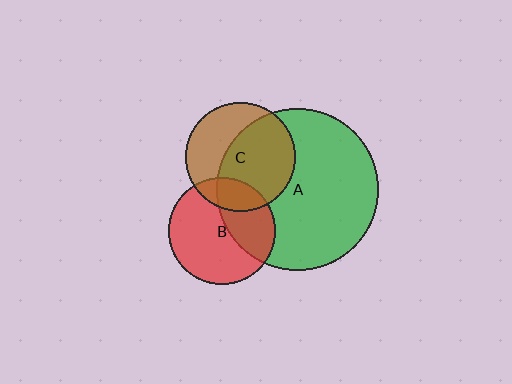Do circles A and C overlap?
Yes.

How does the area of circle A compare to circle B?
Approximately 2.3 times.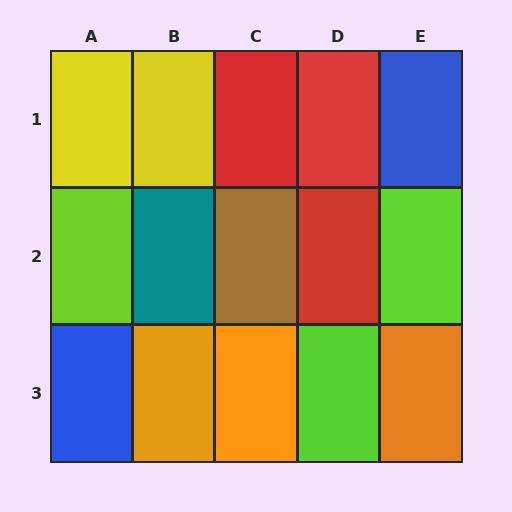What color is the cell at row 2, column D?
Red.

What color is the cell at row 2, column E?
Lime.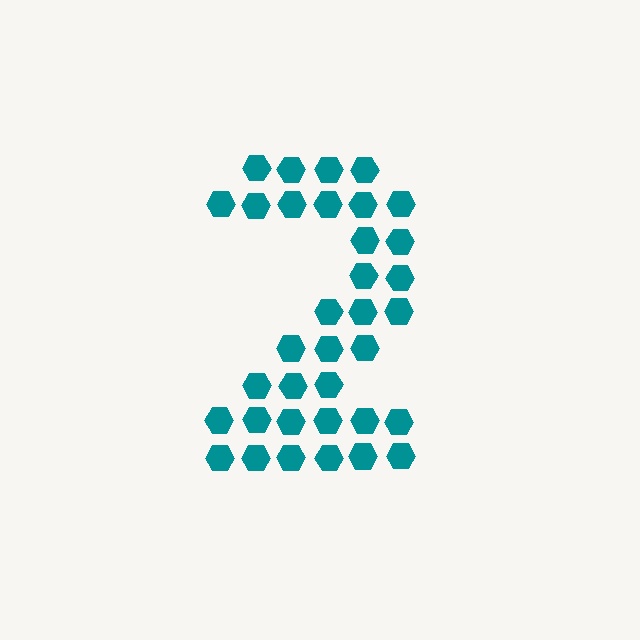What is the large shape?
The large shape is the digit 2.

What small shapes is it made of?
It is made of small hexagons.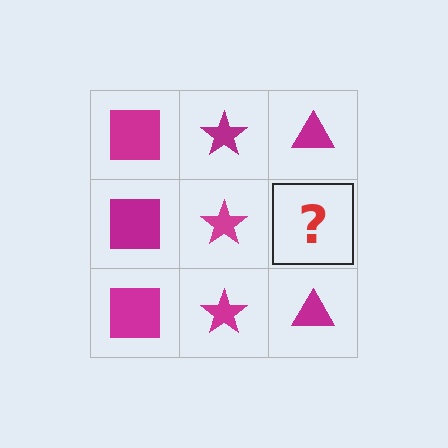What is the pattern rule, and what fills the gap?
The rule is that each column has a consistent shape. The gap should be filled with a magenta triangle.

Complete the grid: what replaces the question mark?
The question mark should be replaced with a magenta triangle.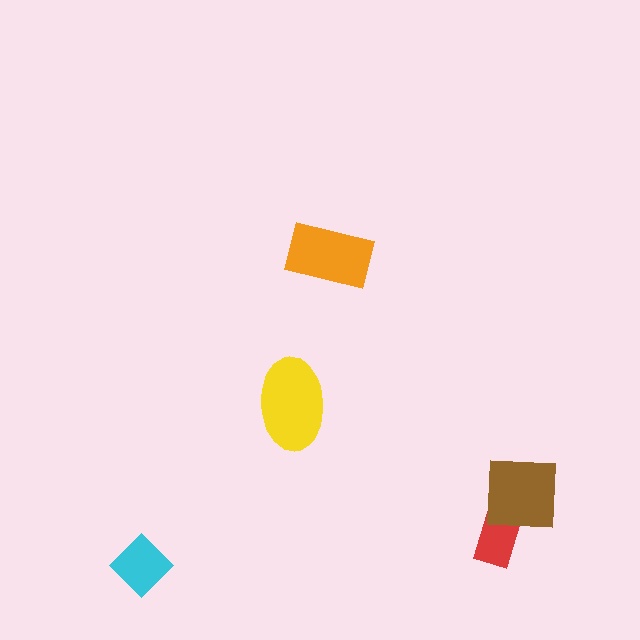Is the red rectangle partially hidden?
Yes, it is partially covered by another shape.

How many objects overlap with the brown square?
1 object overlaps with the brown square.